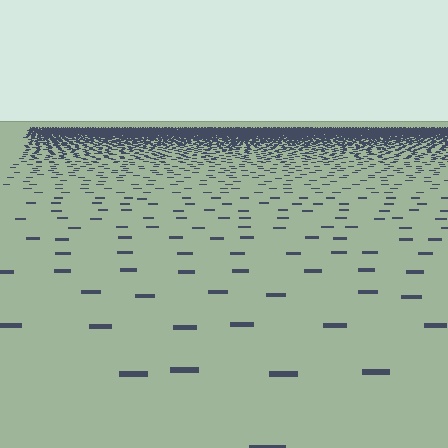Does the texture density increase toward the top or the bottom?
Density increases toward the top.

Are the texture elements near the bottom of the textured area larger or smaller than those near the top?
Larger. Near the bottom, elements are closer to the viewer and appear at a bigger on-screen size.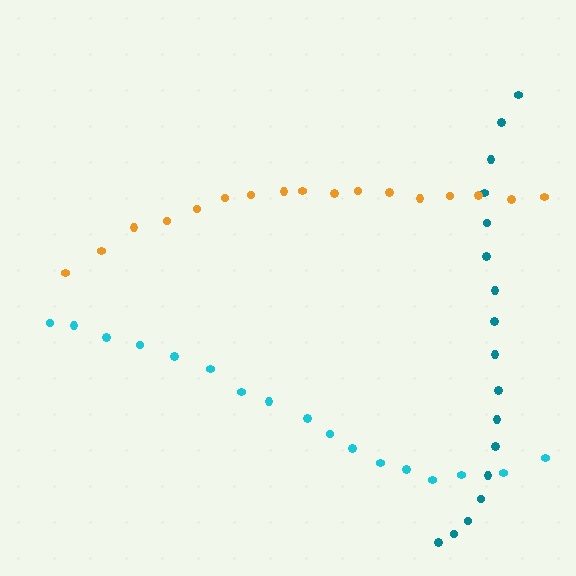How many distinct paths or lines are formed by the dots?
There are 3 distinct paths.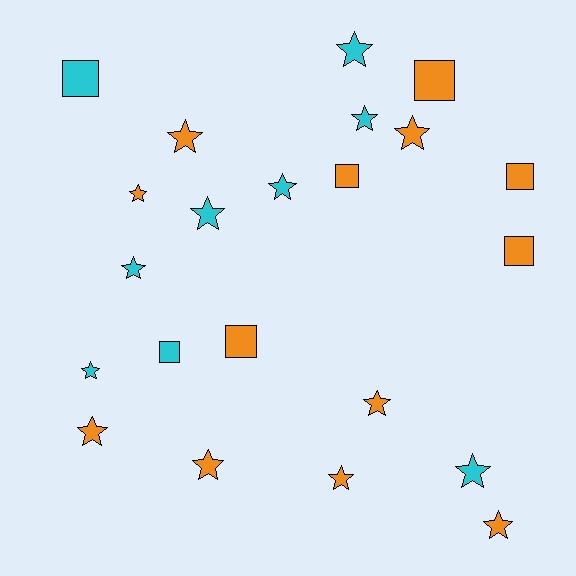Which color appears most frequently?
Orange, with 13 objects.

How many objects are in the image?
There are 22 objects.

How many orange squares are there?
There are 5 orange squares.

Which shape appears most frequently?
Star, with 15 objects.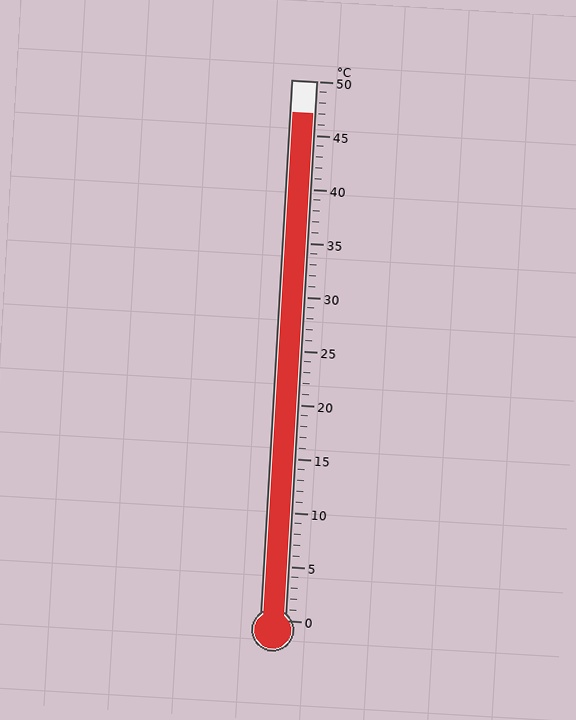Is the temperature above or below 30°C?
The temperature is above 30°C.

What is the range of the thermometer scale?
The thermometer scale ranges from 0°C to 50°C.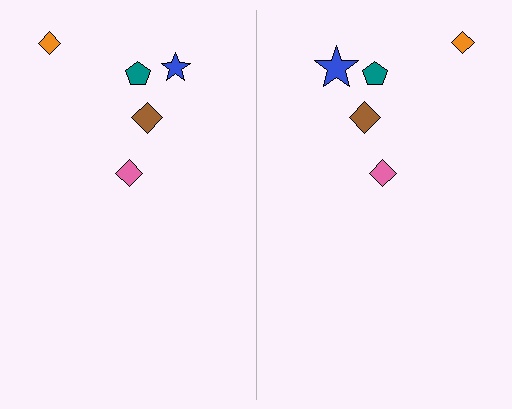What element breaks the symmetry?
The blue star on the right side has a different size than its mirror counterpart.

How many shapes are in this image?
There are 10 shapes in this image.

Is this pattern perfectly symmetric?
No, the pattern is not perfectly symmetric. The blue star on the right side has a different size than its mirror counterpart.